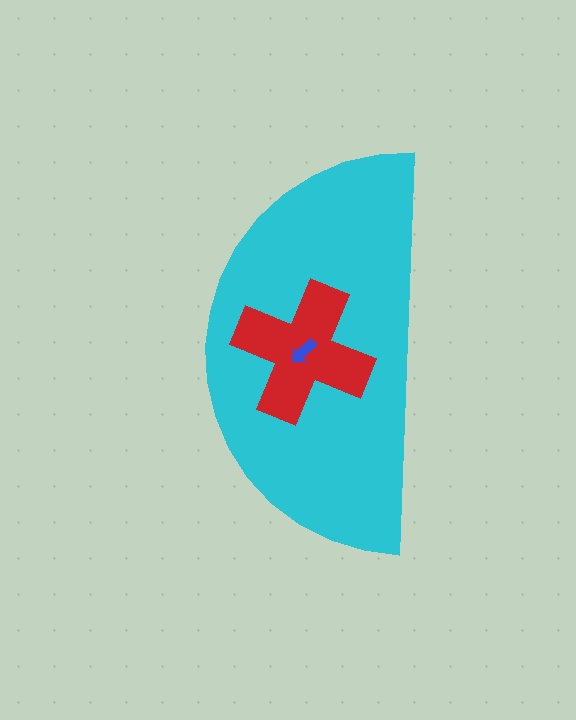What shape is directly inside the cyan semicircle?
The red cross.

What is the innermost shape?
The blue arrow.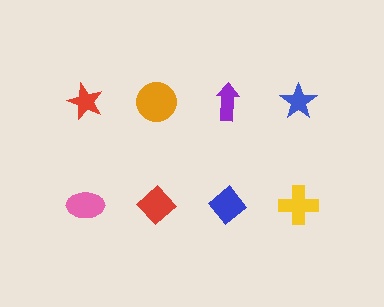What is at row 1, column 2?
An orange circle.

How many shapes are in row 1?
4 shapes.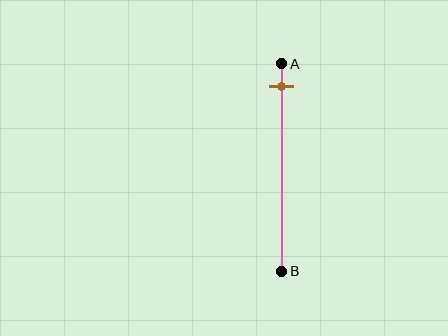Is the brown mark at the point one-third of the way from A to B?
No, the mark is at about 10% from A, not at the 33% one-third point.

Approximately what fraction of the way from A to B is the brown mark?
The brown mark is approximately 10% of the way from A to B.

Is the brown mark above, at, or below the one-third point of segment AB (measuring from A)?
The brown mark is above the one-third point of segment AB.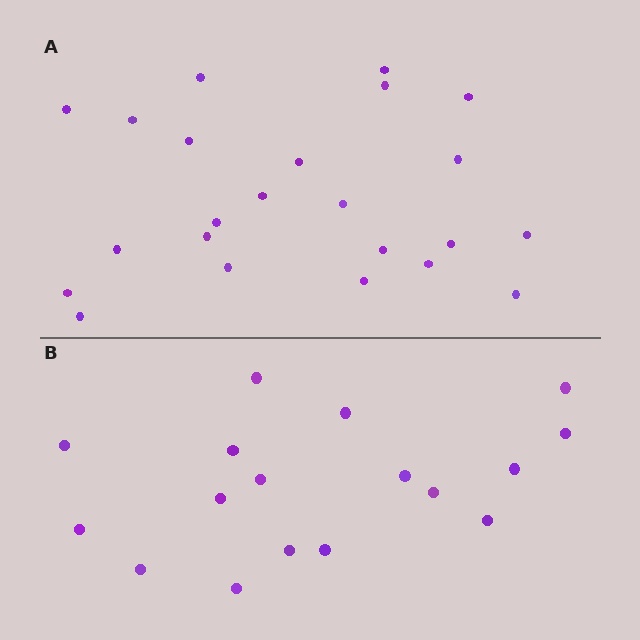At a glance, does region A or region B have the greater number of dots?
Region A (the top region) has more dots.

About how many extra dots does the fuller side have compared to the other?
Region A has about 6 more dots than region B.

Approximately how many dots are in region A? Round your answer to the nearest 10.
About 20 dots. (The exact count is 23, which rounds to 20.)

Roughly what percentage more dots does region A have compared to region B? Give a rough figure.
About 35% more.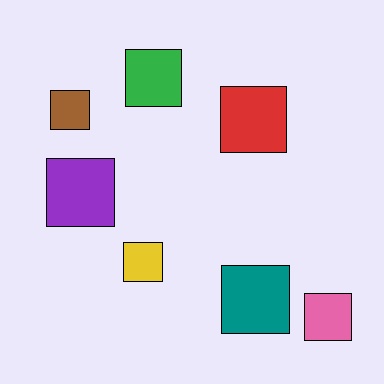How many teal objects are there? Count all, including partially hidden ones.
There is 1 teal object.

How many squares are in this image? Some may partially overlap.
There are 7 squares.